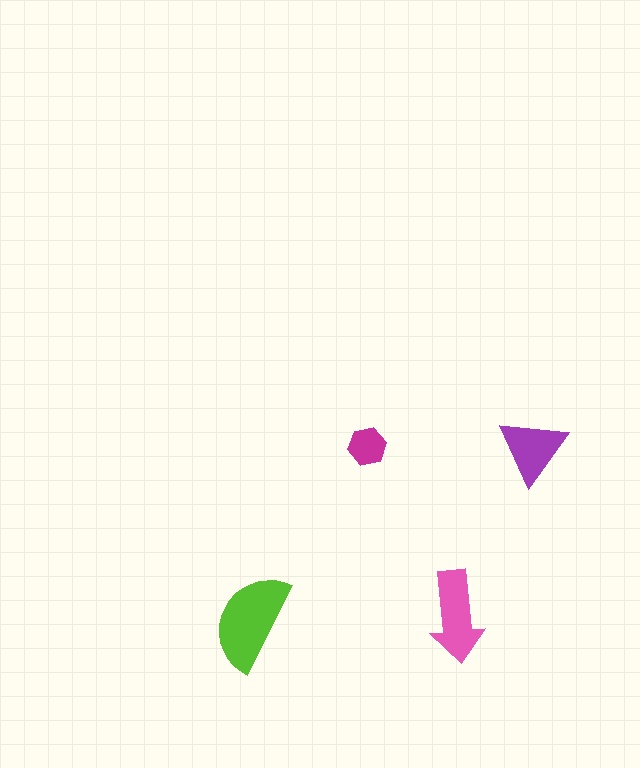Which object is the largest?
The lime semicircle.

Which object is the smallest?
The magenta hexagon.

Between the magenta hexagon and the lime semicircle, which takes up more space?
The lime semicircle.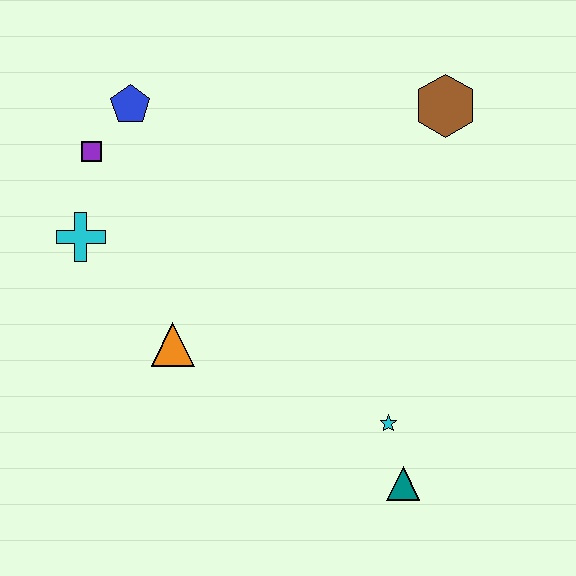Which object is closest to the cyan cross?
The purple square is closest to the cyan cross.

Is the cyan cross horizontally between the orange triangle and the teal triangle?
No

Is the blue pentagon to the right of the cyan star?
No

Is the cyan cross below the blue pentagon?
Yes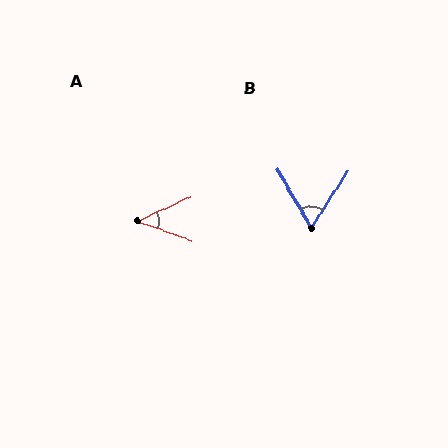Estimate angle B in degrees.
Approximately 63 degrees.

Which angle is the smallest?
A, at approximately 44 degrees.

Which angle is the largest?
B, at approximately 63 degrees.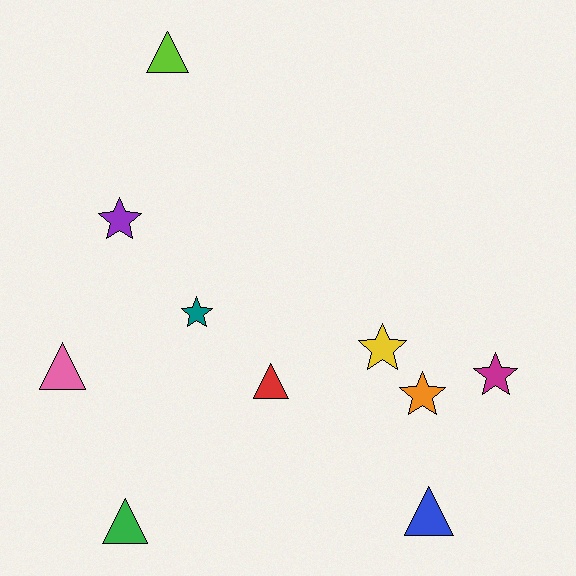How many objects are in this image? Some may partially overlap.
There are 10 objects.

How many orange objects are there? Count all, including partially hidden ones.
There is 1 orange object.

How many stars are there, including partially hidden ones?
There are 5 stars.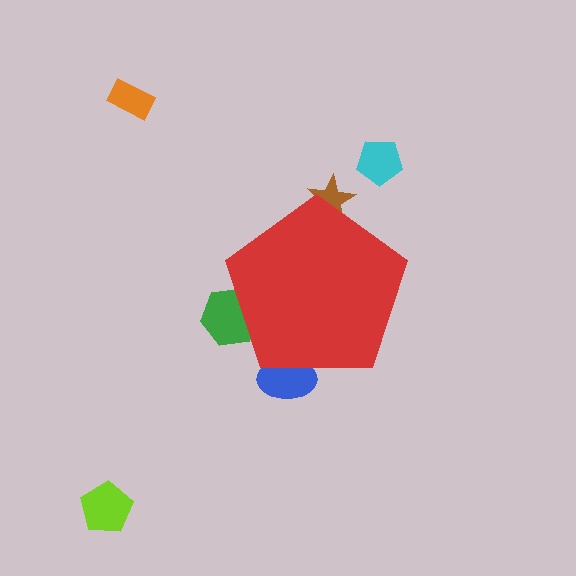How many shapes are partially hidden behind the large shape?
3 shapes are partially hidden.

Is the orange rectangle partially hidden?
No, the orange rectangle is fully visible.